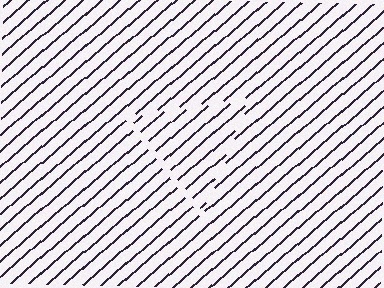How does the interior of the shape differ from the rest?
The interior of the shape contains the same grating, shifted by half a period — the contour is defined by the phase discontinuity where line-ends from the inner and outer gratings abut.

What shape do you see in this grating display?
An illusory triangle. The interior of the shape contains the same grating, shifted by half a period — the contour is defined by the phase discontinuity where line-ends from the inner and outer gratings abut.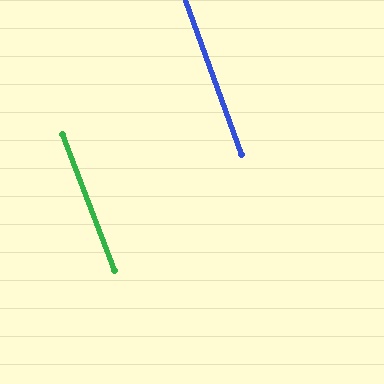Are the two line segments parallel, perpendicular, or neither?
Parallel — their directions differ by only 0.9°.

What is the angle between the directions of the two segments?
Approximately 1 degree.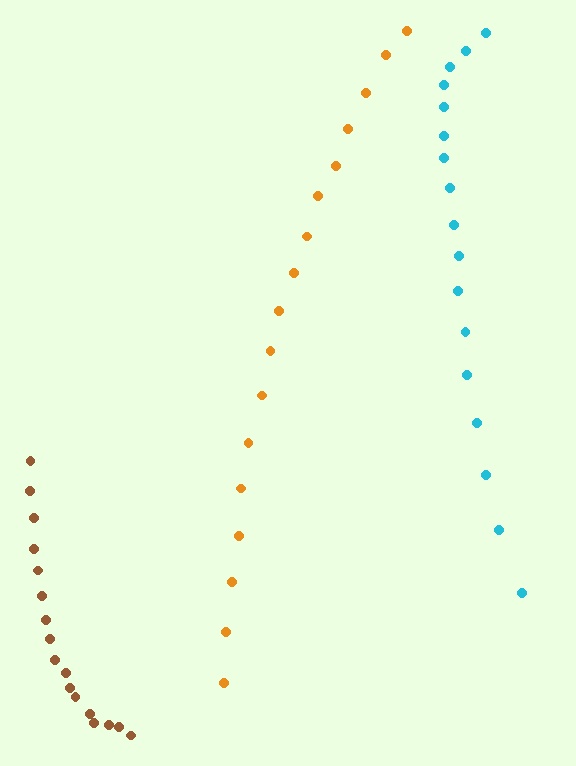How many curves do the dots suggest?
There are 3 distinct paths.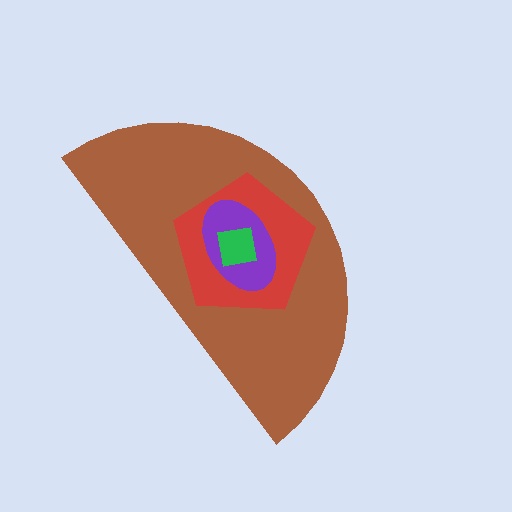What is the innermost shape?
The green square.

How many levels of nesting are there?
4.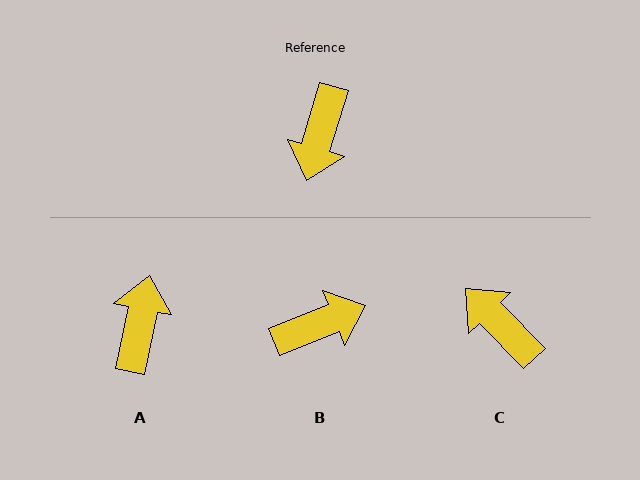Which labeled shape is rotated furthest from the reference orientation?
A, about 175 degrees away.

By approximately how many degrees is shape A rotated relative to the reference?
Approximately 175 degrees clockwise.